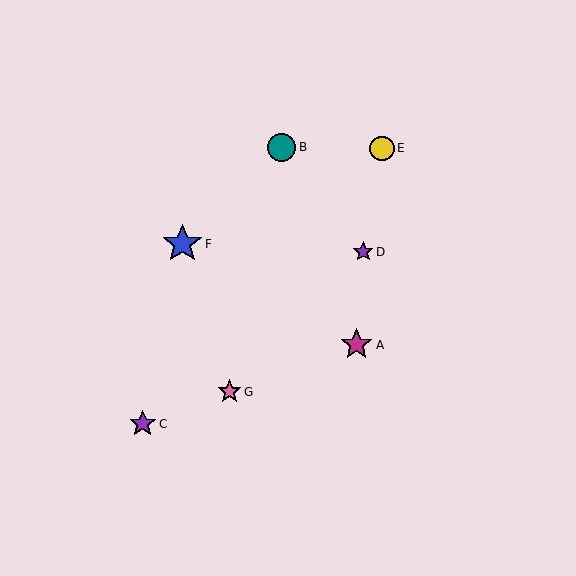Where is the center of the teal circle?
The center of the teal circle is at (282, 147).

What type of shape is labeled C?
Shape C is a purple star.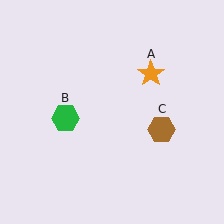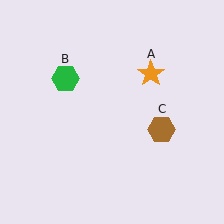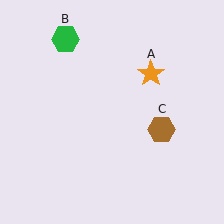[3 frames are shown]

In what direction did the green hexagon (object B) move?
The green hexagon (object B) moved up.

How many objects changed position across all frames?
1 object changed position: green hexagon (object B).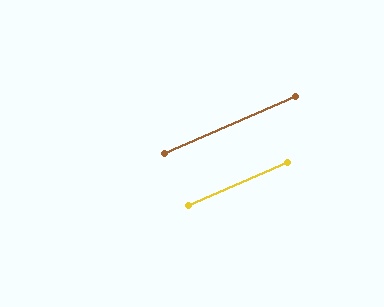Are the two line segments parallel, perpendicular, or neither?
Parallel — their directions differ by only 0.0°.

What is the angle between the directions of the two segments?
Approximately 0 degrees.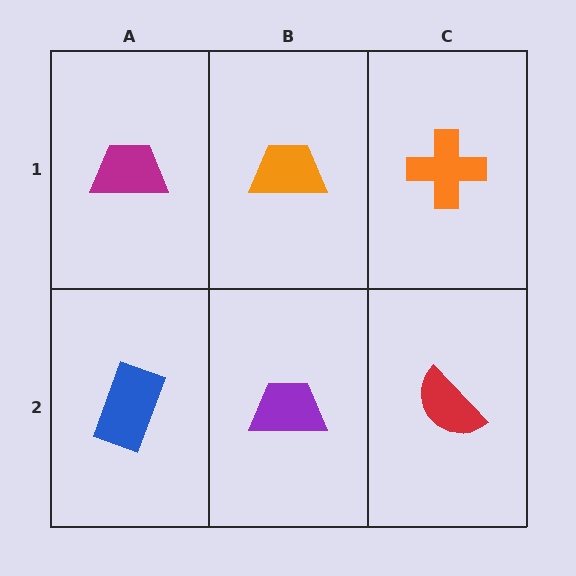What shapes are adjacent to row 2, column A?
A magenta trapezoid (row 1, column A), a purple trapezoid (row 2, column B).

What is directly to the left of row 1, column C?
An orange trapezoid.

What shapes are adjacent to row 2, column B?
An orange trapezoid (row 1, column B), a blue rectangle (row 2, column A), a red semicircle (row 2, column C).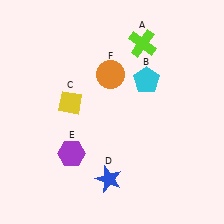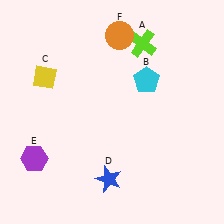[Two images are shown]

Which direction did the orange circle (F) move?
The orange circle (F) moved up.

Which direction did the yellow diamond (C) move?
The yellow diamond (C) moved left.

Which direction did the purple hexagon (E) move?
The purple hexagon (E) moved left.